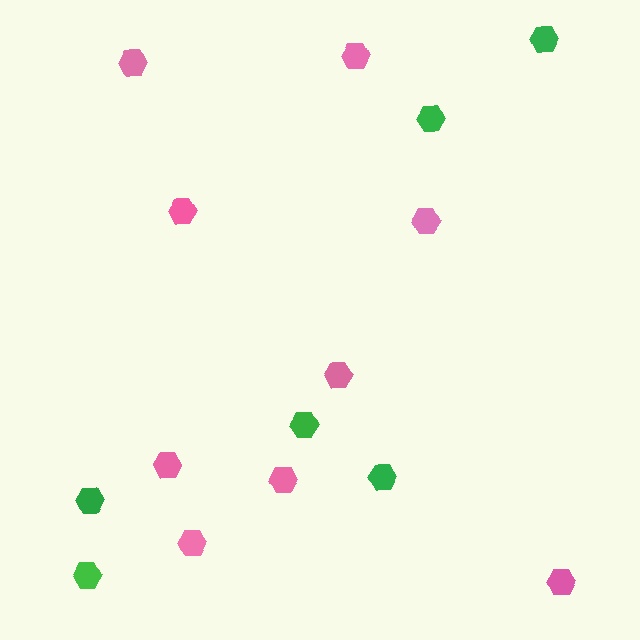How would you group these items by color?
There are 2 groups: one group of pink hexagons (9) and one group of green hexagons (6).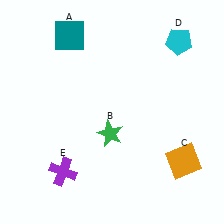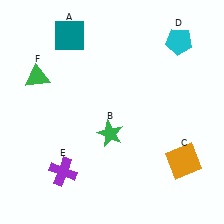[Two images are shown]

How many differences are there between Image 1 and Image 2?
There is 1 difference between the two images.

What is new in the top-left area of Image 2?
A green triangle (F) was added in the top-left area of Image 2.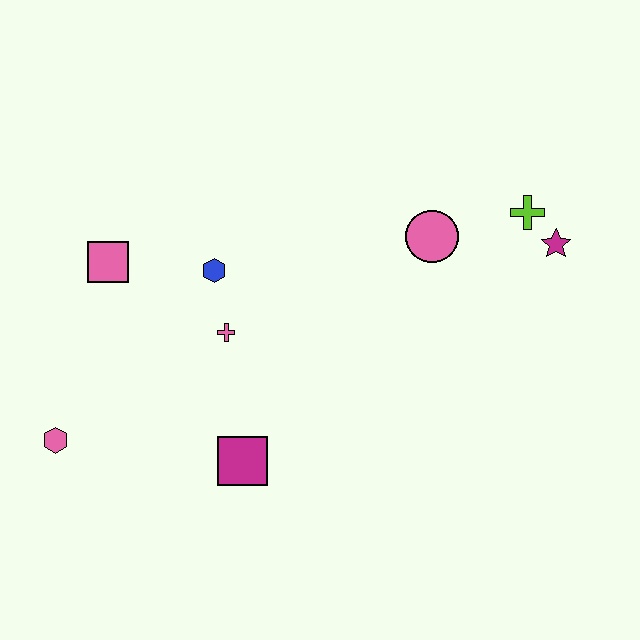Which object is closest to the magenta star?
The lime cross is closest to the magenta star.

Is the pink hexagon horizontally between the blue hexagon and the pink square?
No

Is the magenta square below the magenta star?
Yes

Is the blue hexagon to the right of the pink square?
Yes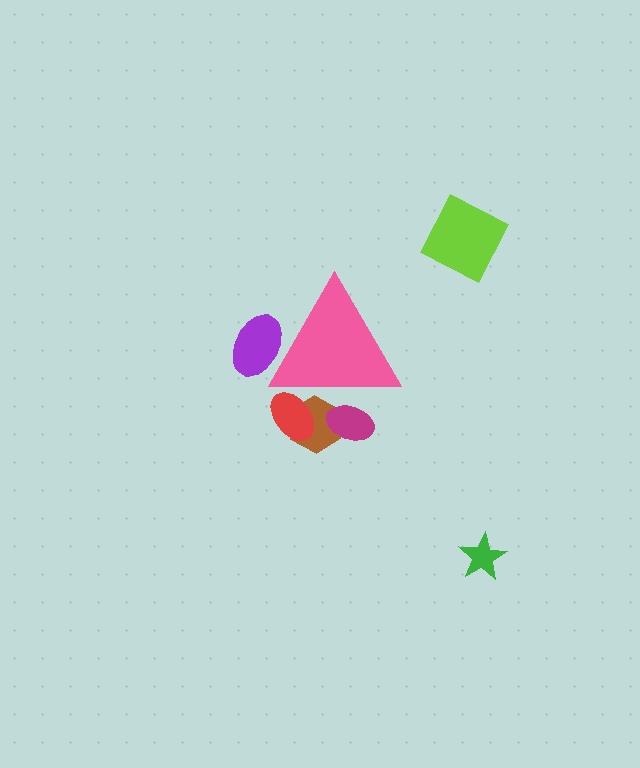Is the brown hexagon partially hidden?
Yes, the brown hexagon is partially hidden behind the pink triangle.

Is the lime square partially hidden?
No, the lime square is fully visible.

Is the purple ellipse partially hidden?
Yes, the purple ellipse is partially hidden behind the pink triangle.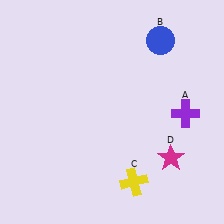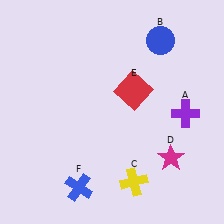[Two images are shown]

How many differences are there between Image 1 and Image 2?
There are 2 differences between the two images.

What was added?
A red square (E), a blue cross (F) were added in Image 2.